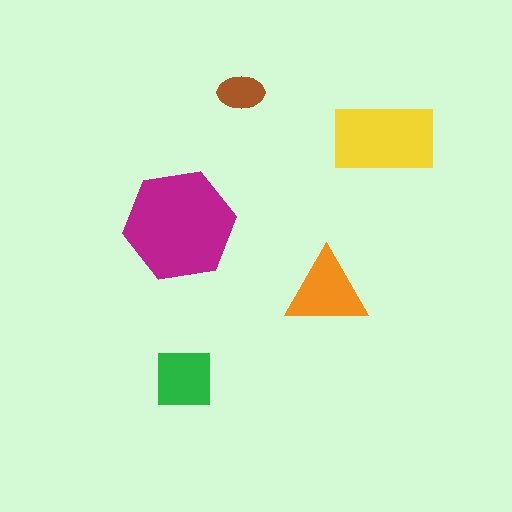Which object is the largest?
The magenta hexagon.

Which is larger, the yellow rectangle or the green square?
The yellow rectangle.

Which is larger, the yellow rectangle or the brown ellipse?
The yellow rectangle.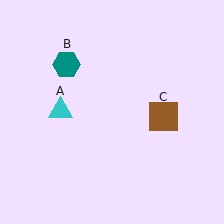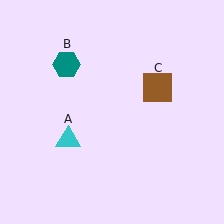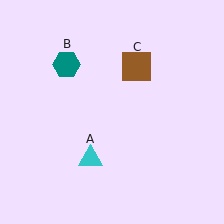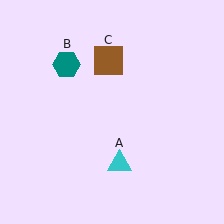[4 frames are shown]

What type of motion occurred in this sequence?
The cyan triangle (object A), brown square (object C) rotated counterclockwise around the center of the scene.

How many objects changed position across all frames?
2 objects changed position: cyan triangle (object A), brown square (object C).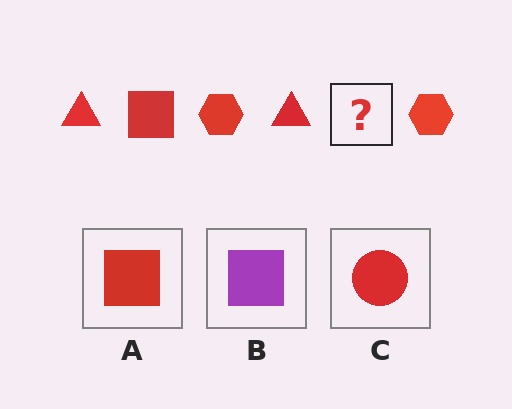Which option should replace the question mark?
Option A.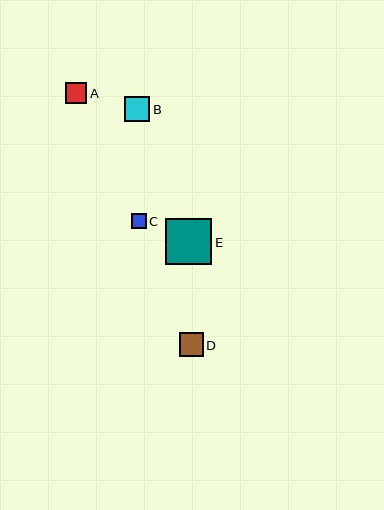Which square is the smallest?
Square C is the smallest with a size of approximately 15 pixels.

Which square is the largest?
Square E is the largest with a size of approximately 46 pixels.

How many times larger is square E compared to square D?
Square E is approximately 1.9 times the size of square D.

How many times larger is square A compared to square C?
Square A is approximately 1.4 times the size of square C.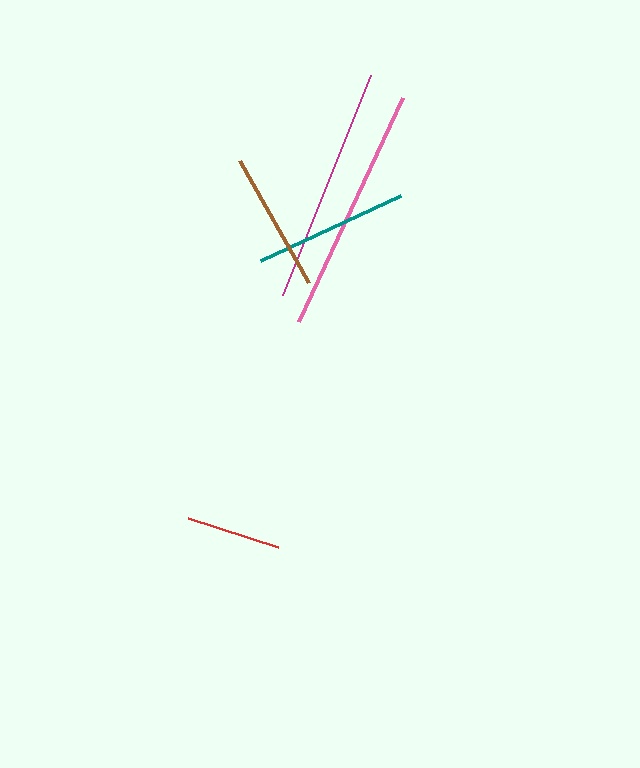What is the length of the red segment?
The red segment is approximately 94 pixels long.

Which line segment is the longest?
The pink line is the longest at approximately 247 pixels.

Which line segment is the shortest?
The red line is the shortest at approximately 94 pixels.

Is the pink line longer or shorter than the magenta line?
The pink line is longer than the magenta line.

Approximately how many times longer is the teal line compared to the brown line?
The teal line is approximately 1.1 times the length of the brown line.